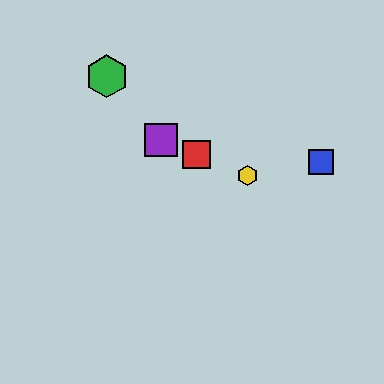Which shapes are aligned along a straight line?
The red square, the yellow hexagon, the purple square are aligned along a straight line.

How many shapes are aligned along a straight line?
3 shapes (the red square, the yellow hexagon, the purple square) are aligned along a straight line.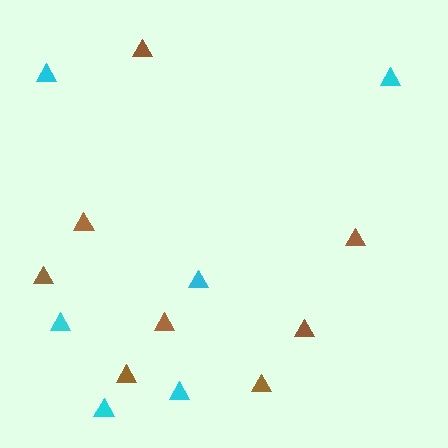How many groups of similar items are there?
There are 2 groups: one group of cyan triangles (6) and one group of brown triangles (8).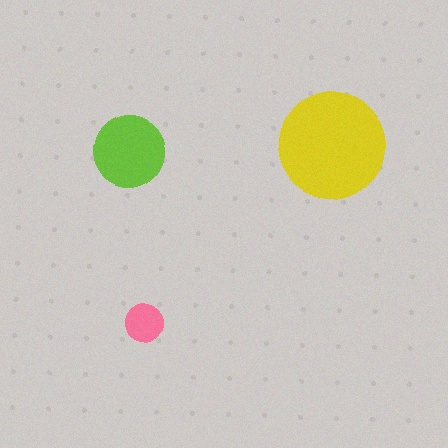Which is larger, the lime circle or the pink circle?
The lime one.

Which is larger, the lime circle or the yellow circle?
The yellow one.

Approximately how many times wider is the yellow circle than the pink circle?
About 3 times wider.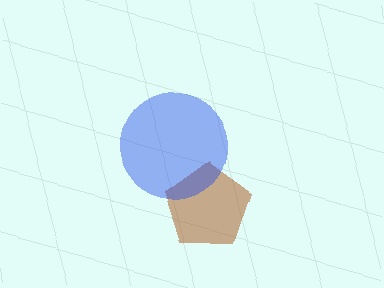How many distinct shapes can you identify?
There are 2 distinct shapes: a brown pentagon, a blue circle.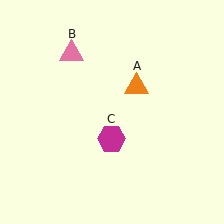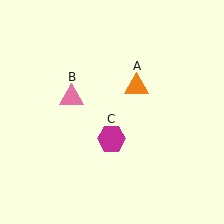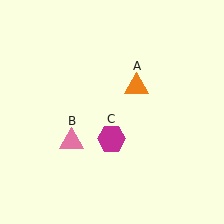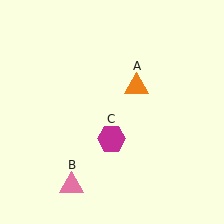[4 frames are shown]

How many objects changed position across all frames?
1 object changed position: pink triangle (object B).